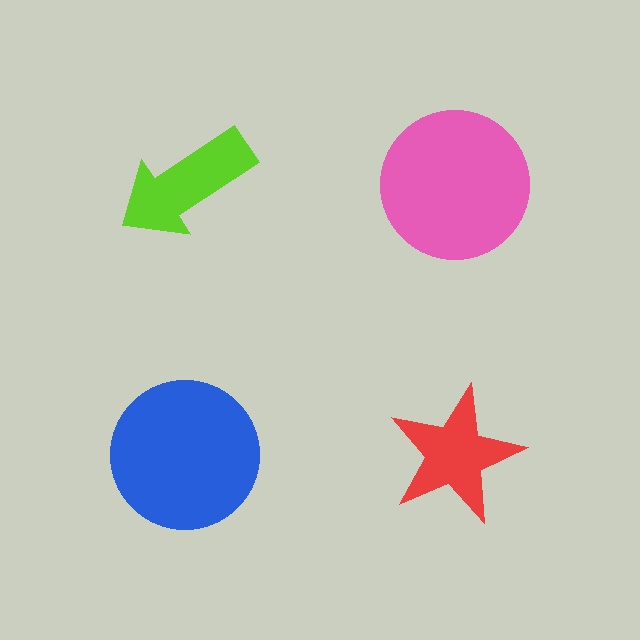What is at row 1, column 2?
A pink circle.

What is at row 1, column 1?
A lime arrow.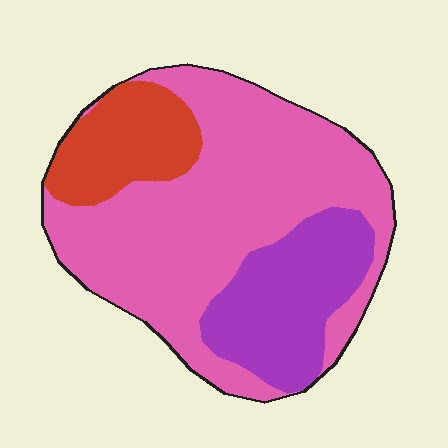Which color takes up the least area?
Red, at roughly 15%.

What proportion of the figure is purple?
Purple takes up between a sixth and a third of the figure.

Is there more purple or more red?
Purple.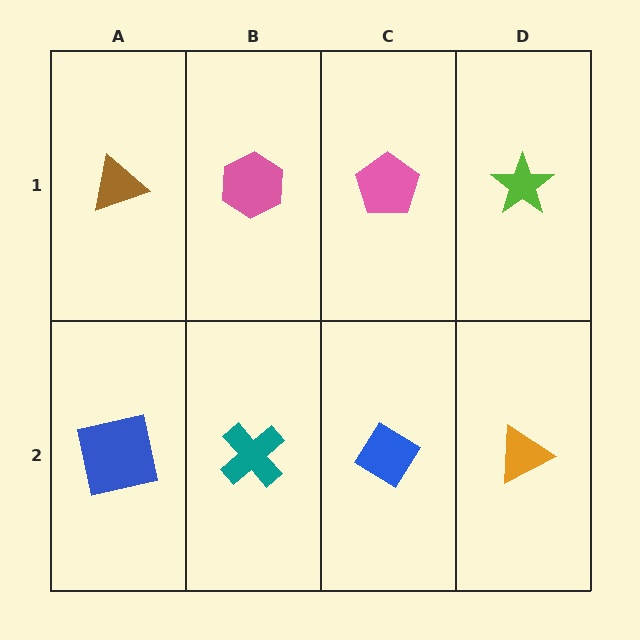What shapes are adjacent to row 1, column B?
A teal cross (row 2, column B), a brown triangle (row 1, column A), a pink pentagon (row 1, column C).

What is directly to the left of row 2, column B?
A blue square.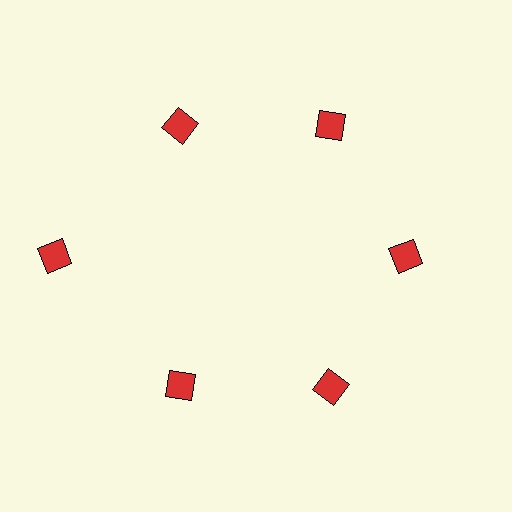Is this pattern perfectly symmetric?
No. The 6 red squares are arranged in a ring, but one element near the 9 o'clock position is pushed outward from the center, breaking the 6-fold rotational symmetry.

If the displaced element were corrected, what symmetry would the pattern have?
It would have 6-fold rotational symmetry — the pattern would map onto itself every 60 degrees.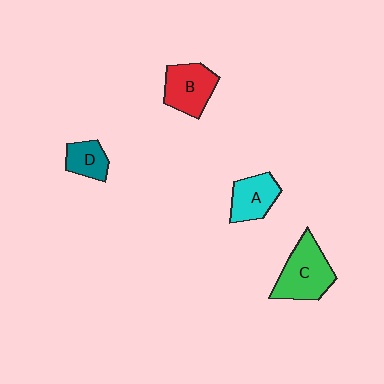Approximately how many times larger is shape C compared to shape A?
Approximately 1.5 times.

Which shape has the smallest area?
Shape D (teal).